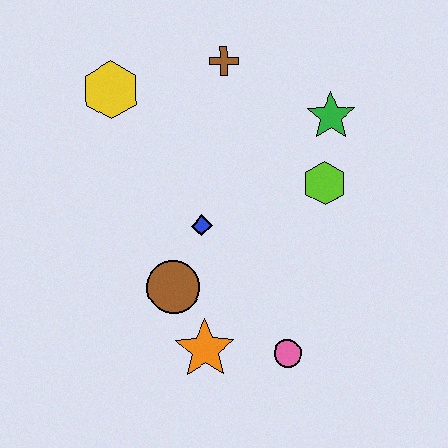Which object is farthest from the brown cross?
The pink circle is farthest from the brown cross.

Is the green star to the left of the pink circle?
No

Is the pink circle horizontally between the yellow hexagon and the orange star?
No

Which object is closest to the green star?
The lime hexagon is closest to the green star.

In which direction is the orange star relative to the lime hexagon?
The orange star is below the lime hexagon.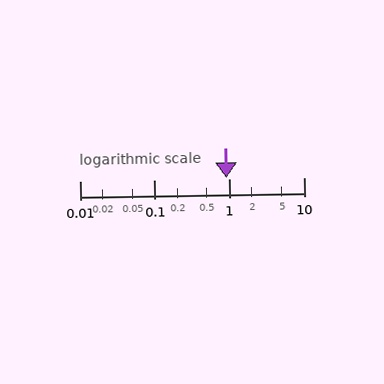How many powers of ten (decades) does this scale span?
The scale spans 3 decades, from 0.01 to 10.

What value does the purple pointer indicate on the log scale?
The pointer indicates approximately 0.91.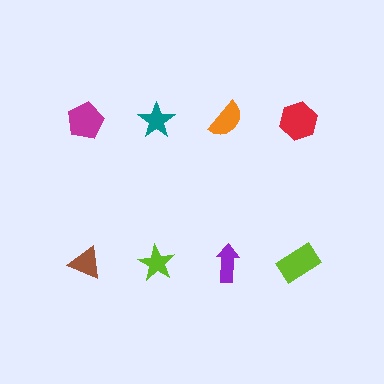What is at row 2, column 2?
A lime star.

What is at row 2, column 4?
A lime rectangle.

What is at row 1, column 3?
An orange semicircle.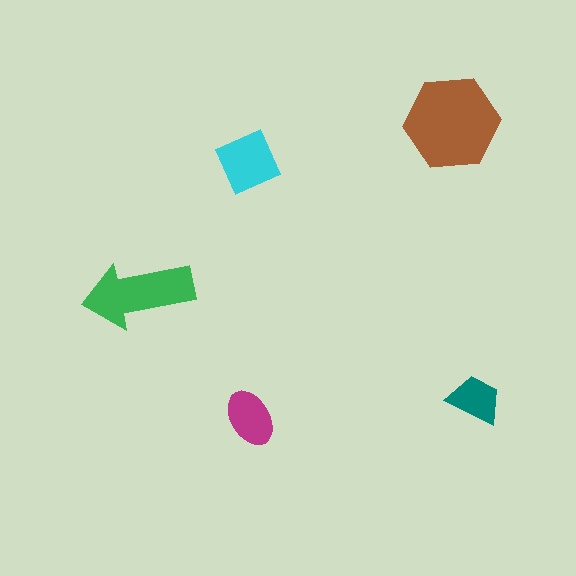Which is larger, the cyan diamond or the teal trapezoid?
The cyan diamond.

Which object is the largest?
The brown hexagon.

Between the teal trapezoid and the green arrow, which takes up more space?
The green arrow.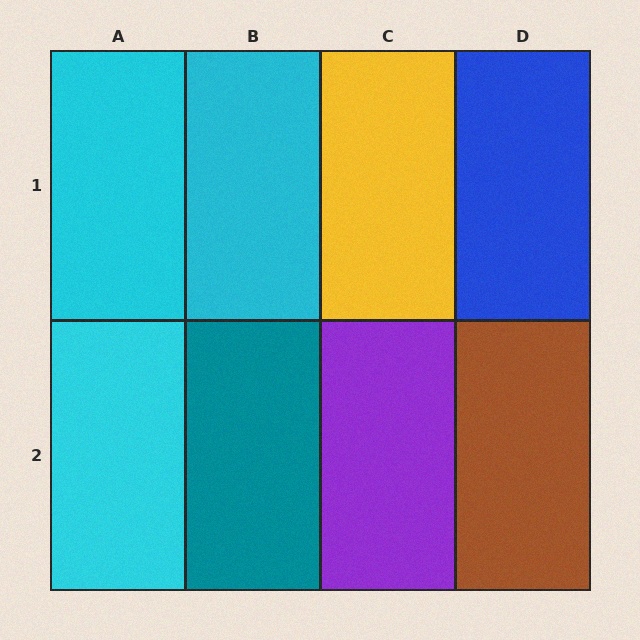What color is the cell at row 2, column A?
Cyan.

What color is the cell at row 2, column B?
Teal.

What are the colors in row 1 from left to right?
Cyan, cyan, yellow, blue.